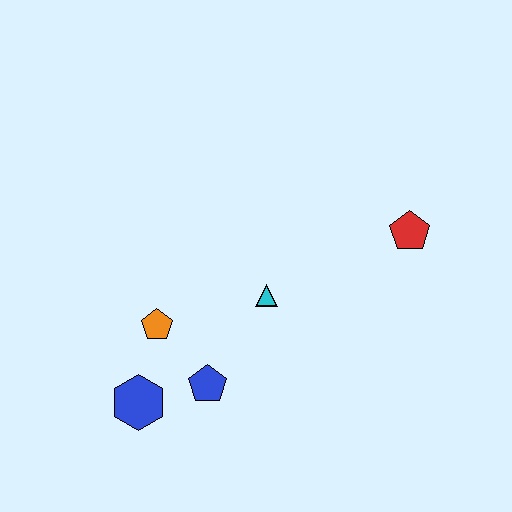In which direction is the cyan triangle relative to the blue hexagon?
The cyan triangle is to the right of the blue hexagon.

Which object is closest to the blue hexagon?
The blue pentagon is closest to the blue hexagon.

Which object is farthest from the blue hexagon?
The red pentagon is farthest from the blue hexagon.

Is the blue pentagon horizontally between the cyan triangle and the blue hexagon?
Yes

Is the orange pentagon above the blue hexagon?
Yes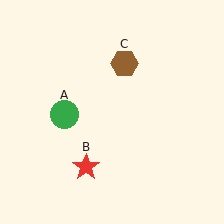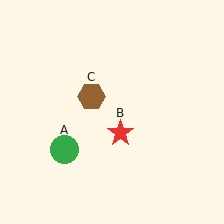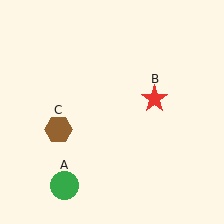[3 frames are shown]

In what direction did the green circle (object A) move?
The green circle (object A) moved down.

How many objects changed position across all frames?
3 objects changed position: green circle (object A), red star (object B), brown hexagon (object C).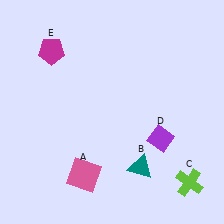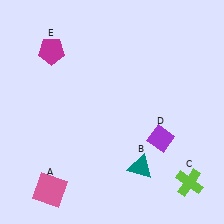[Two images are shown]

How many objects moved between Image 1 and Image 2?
1 object moved between the two images.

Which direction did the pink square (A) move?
The pink square (A) moved left.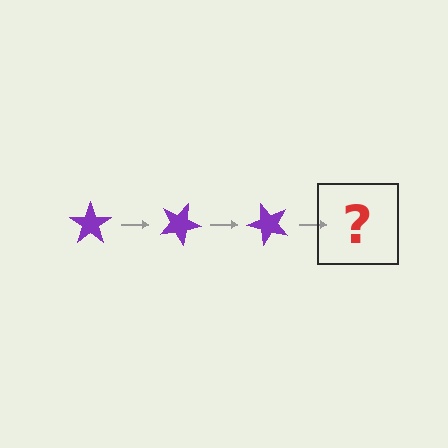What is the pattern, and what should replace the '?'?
The pattern is that the star rotates 25 degrees each step. The '?' should be a purple star rotated 75 degrees.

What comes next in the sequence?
The next element should be a purple star rotated 75 degrees.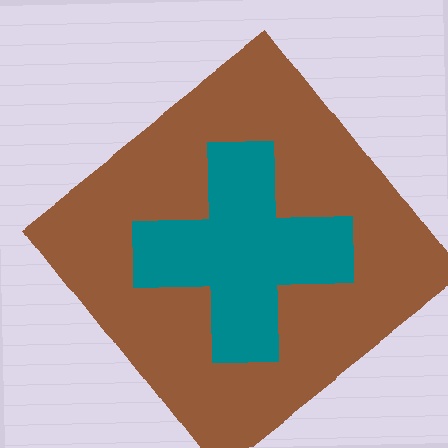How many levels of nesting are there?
2.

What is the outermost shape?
The brown diamond.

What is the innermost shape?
The teal cross.